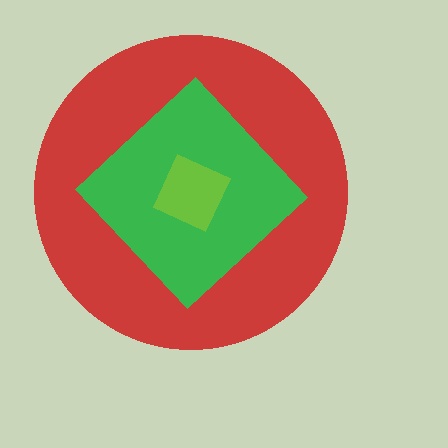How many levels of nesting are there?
3.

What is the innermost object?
The lime square.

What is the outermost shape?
The red circle.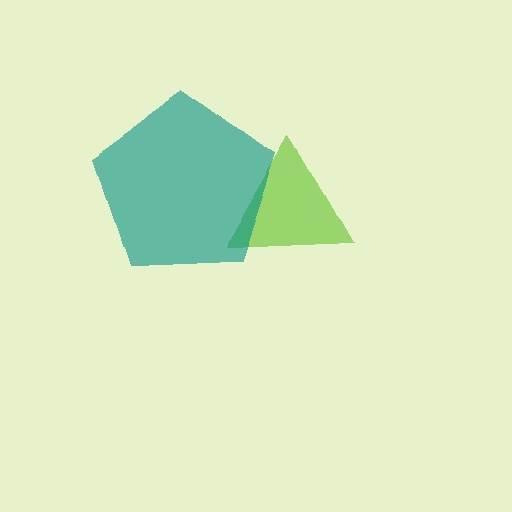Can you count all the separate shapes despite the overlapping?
Yes, there are 2 separate shapes.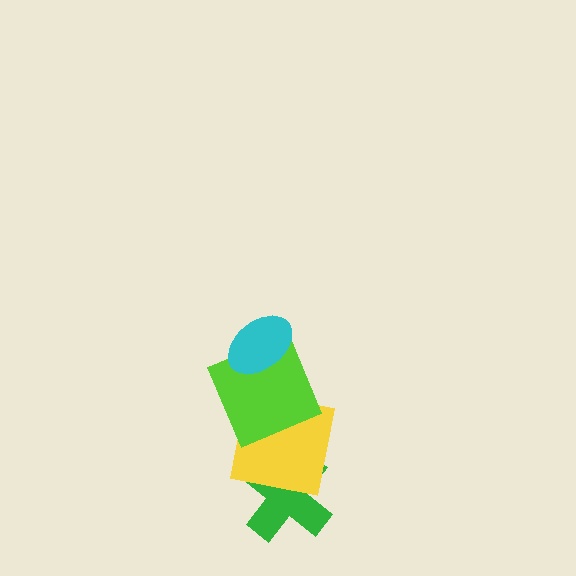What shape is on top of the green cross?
The yellow square is on top of the green cross.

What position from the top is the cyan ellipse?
The cyan ellipse is 1st from the top.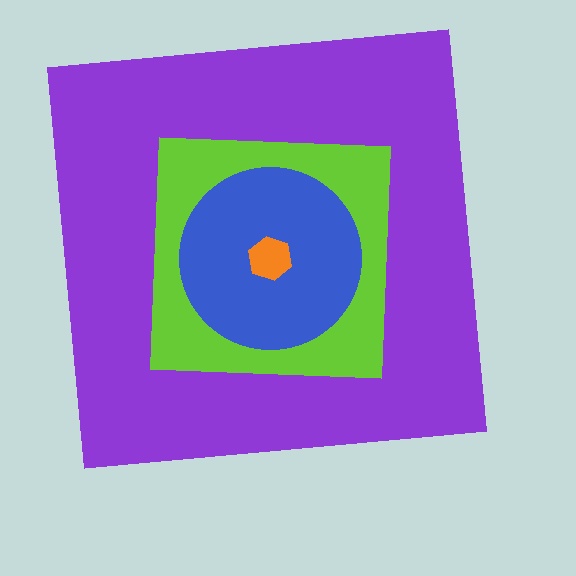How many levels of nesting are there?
4.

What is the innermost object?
The orange hexagon.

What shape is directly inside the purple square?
The lime square.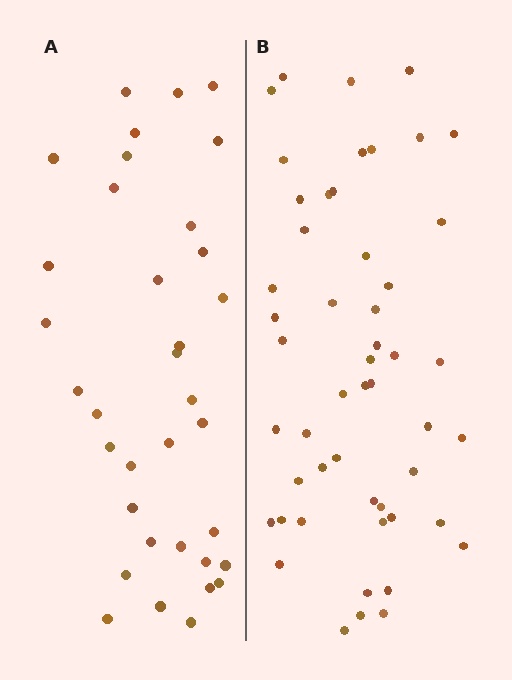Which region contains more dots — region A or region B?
Region B (the right region) has more dots.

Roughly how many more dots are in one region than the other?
Region B has approximately 15 more dots than region A.